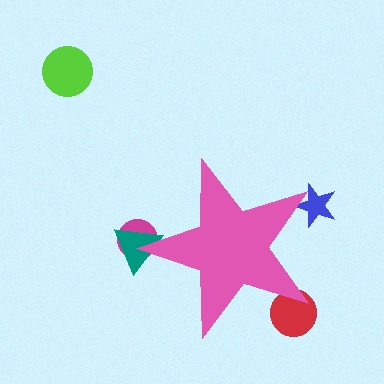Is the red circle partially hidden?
Yes, the red circle is partially hidden behind the pink star.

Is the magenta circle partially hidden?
Yes, the magenta circle is partially hidden behind the pink star.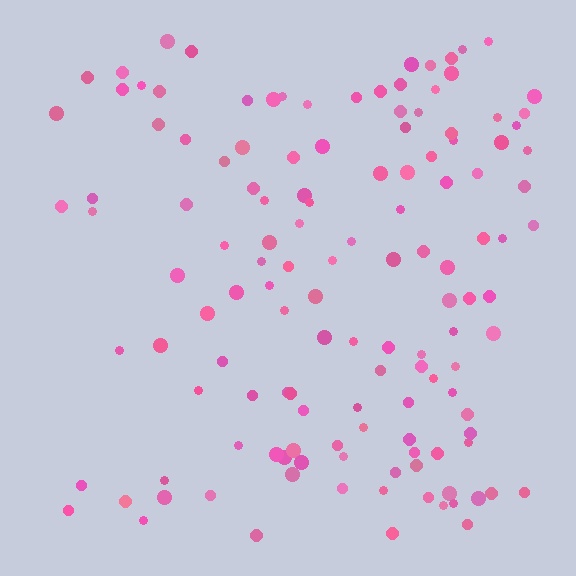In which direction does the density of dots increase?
From left to right, with the right side densest.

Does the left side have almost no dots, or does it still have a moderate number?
Still a moderate number, just noticeably fewer than the right.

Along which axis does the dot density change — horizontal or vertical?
Horizontal.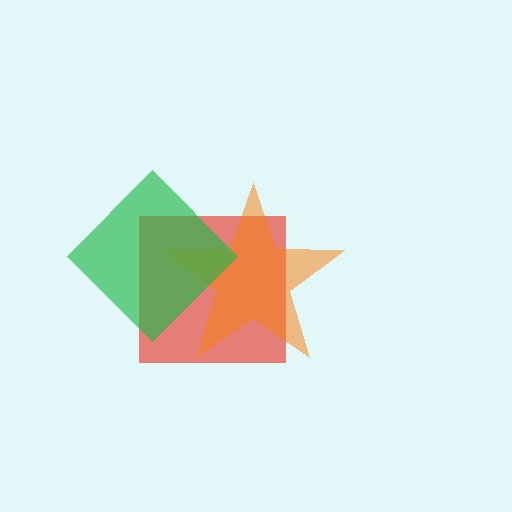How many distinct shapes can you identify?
There are 3 distinct shapes: a red square, an orange star, a green diamond.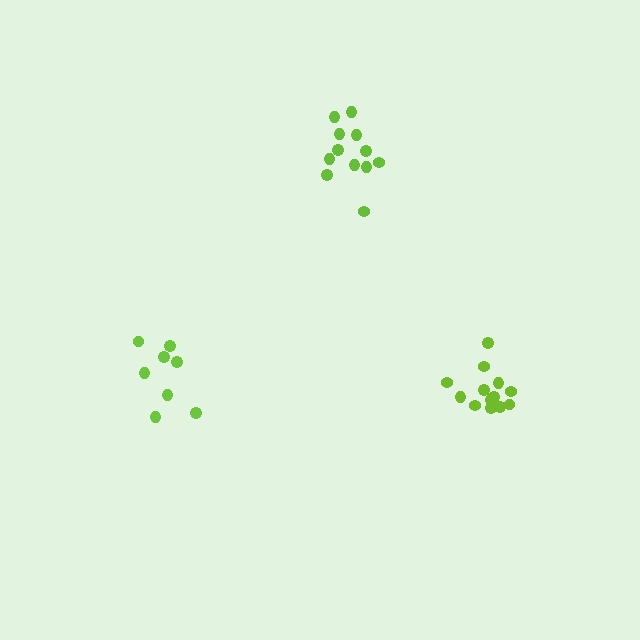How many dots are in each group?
Group 1: 12 dots, Group 2: 13 dots, Group 3: 8 dots (33 total).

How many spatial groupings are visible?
There are 3 spatial groupings.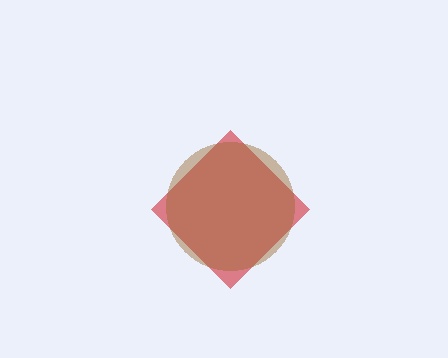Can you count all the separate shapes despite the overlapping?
Yes, there are 2 separate shapes.